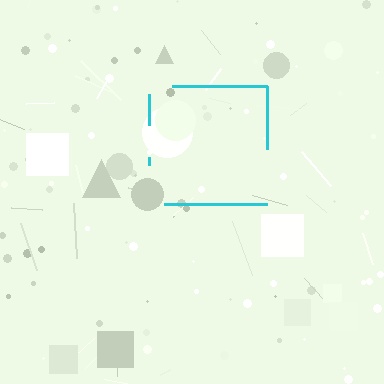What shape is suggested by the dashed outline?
The dashed outline suggests a square.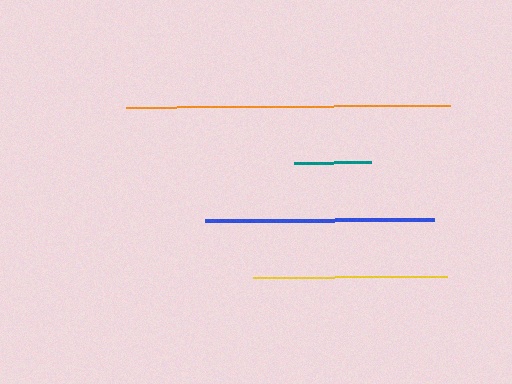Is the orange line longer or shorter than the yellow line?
The orange line is longer than the yellow line.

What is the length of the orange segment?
The orange segment is approximately 325 pixels long.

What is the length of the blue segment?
The blue segment is approximately 229 pixels long.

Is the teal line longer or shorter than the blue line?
The blue line is longer than the teal line.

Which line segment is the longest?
The orange line is the longest at approximately 325 pixels.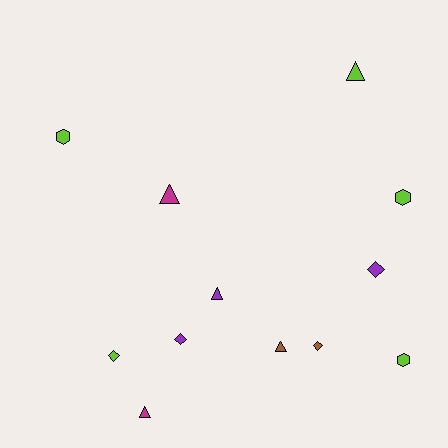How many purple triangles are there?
There is 1 purple triangle.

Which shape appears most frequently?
Triangle, with 5 objects.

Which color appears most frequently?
Lime, with 5 objects.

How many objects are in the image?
There are 12 objects.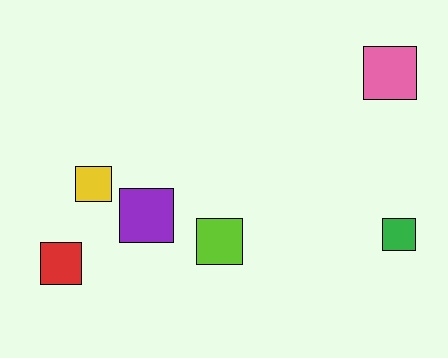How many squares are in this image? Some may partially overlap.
There are 6 squares.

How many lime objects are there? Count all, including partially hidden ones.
There is 1 lime object.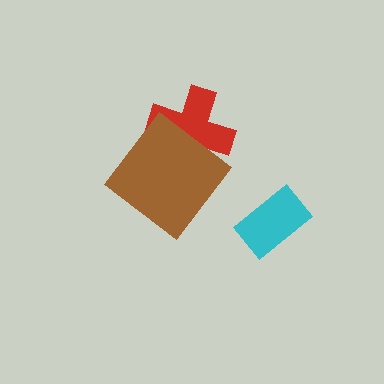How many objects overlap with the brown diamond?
1 object overlaps with the brown diamond.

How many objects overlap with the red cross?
1 object overlaps with the red cross.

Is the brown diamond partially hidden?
No, no other shape covers it.